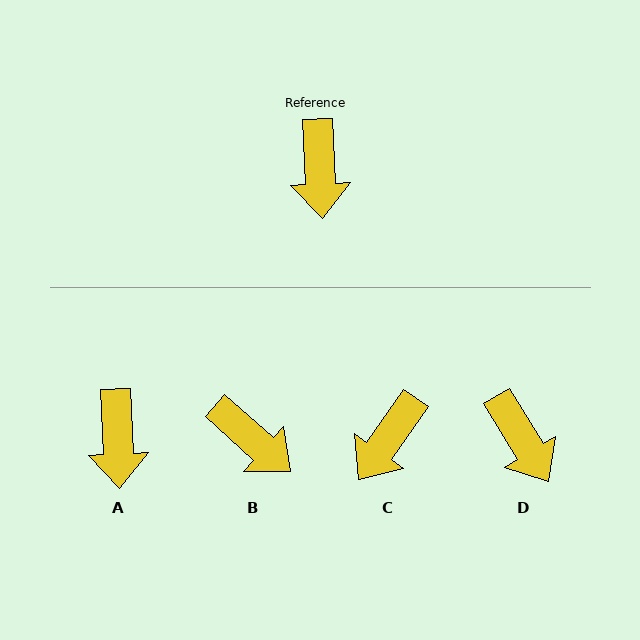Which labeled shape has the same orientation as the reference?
A.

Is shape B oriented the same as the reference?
No, it is off by about 46 degrees.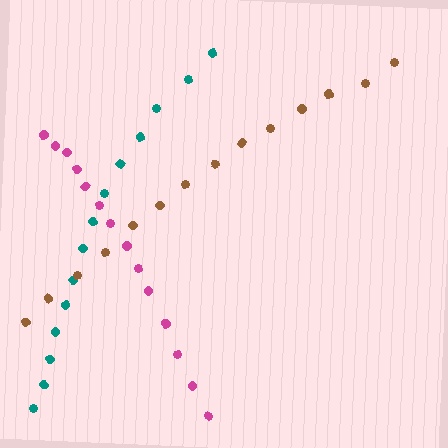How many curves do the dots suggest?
There are 3 distinct paths.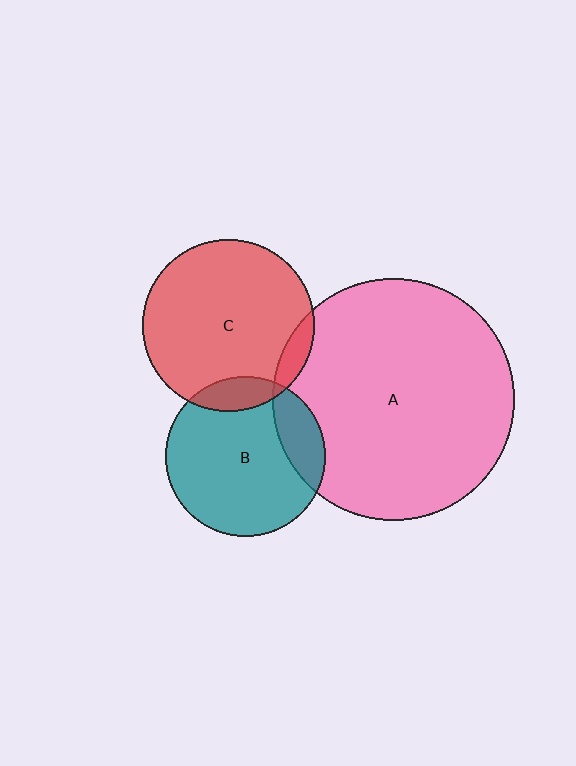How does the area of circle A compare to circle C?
Approximately 2.0 times.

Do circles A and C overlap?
Yes.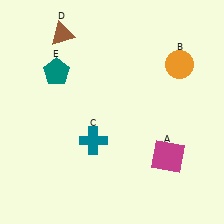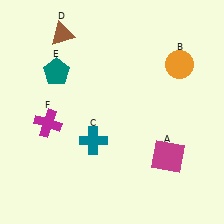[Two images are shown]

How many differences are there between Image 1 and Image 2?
There is 1 difference between the two images.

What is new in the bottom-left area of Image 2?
A magenta cross (F) was added in the bottom-left area of Image 2.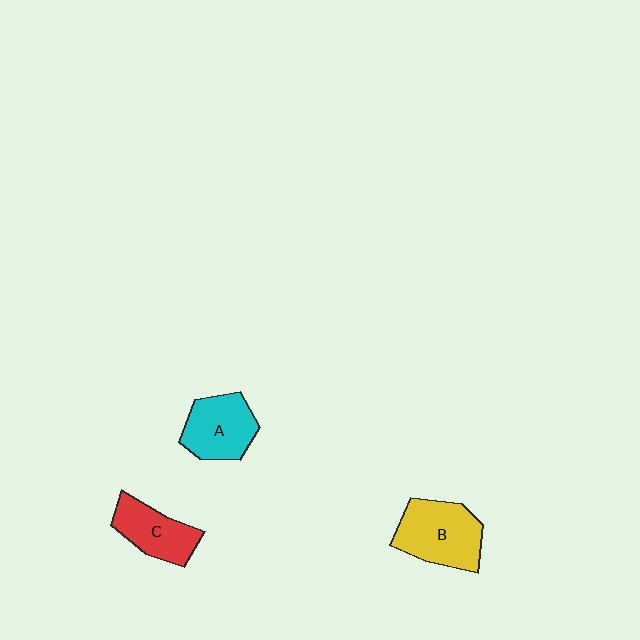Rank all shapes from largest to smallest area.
From largest to smallest: B (yellow), A (cyan), C (red).